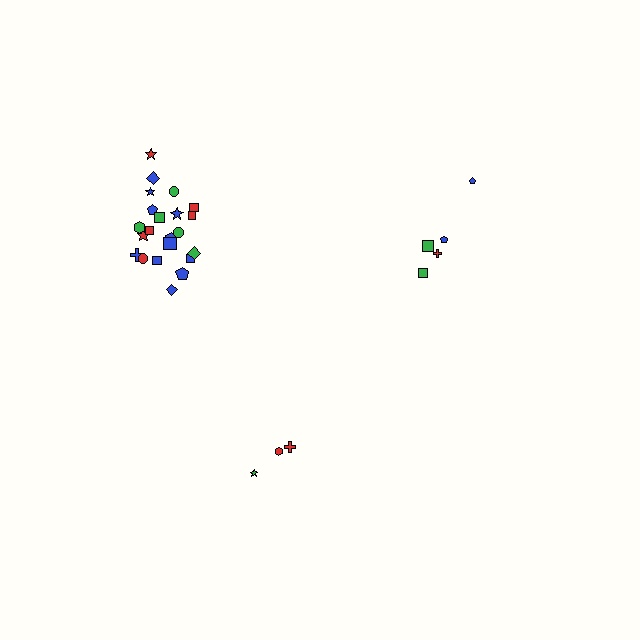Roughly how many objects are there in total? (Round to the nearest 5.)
Roughly 30 objects in total.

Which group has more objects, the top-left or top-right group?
The top-left group.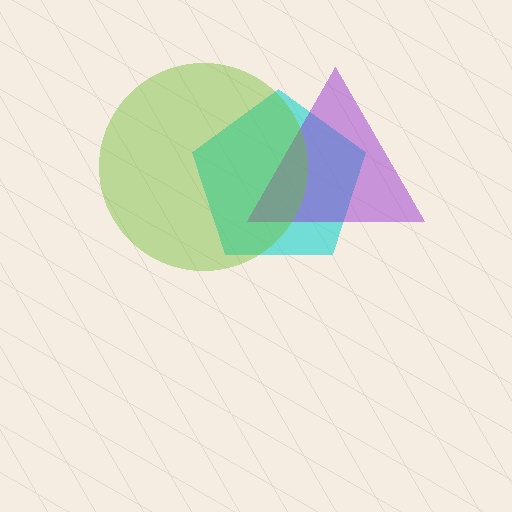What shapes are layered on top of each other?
The layered shapes are: a cyan pentagon, a purple triangle, a lime circle.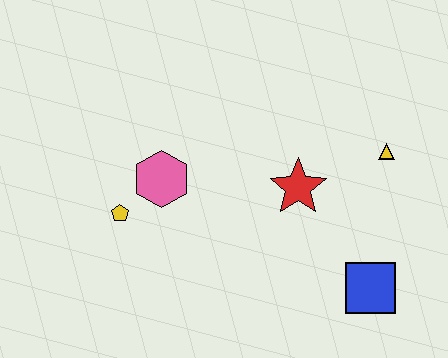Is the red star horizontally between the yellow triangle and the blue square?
No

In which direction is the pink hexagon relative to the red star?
The pink hexagon is to the left of the red star.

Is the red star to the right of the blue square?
No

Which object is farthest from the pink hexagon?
The blue square is farthest from the pink hexagon.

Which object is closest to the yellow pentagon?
The pink hexagon is closest to the yellow pentagon.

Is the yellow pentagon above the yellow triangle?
No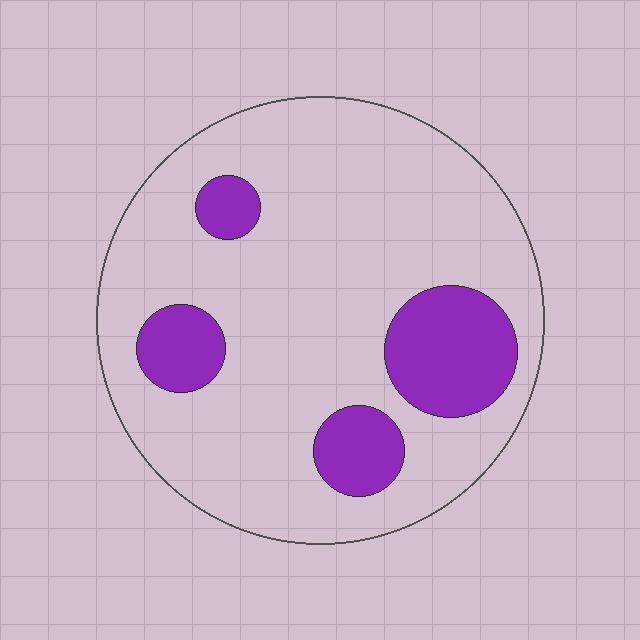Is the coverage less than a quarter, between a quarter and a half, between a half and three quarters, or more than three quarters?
Less than a quarter.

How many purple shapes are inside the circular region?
4.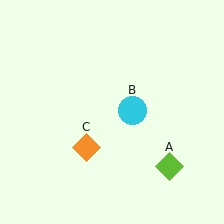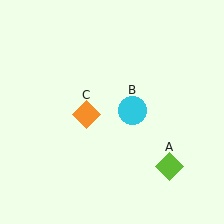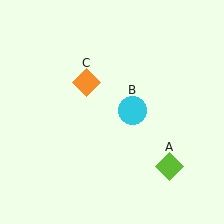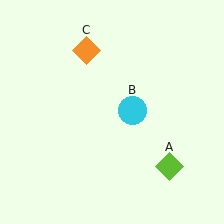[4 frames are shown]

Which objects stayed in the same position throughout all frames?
Lime diamond (object A) and cyan circle (object B) remained stationary.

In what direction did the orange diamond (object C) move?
The orange diamond (object C) moved up.